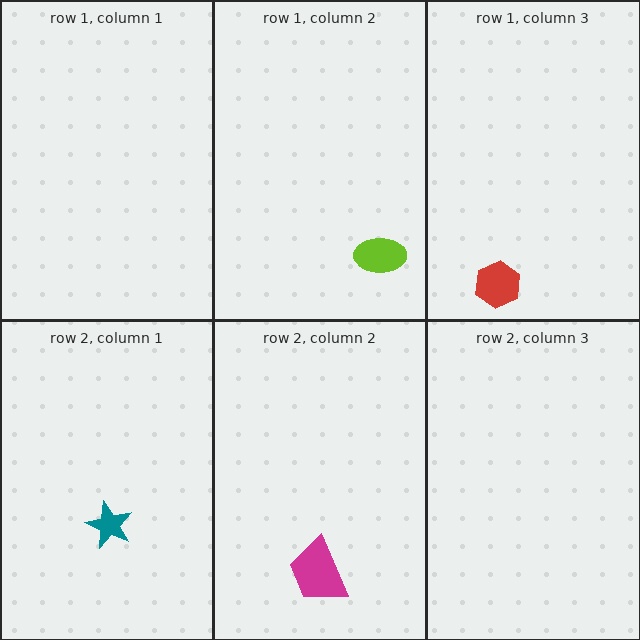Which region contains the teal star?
The row 2, column 1 region.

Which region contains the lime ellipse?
The row 1, column 2 region.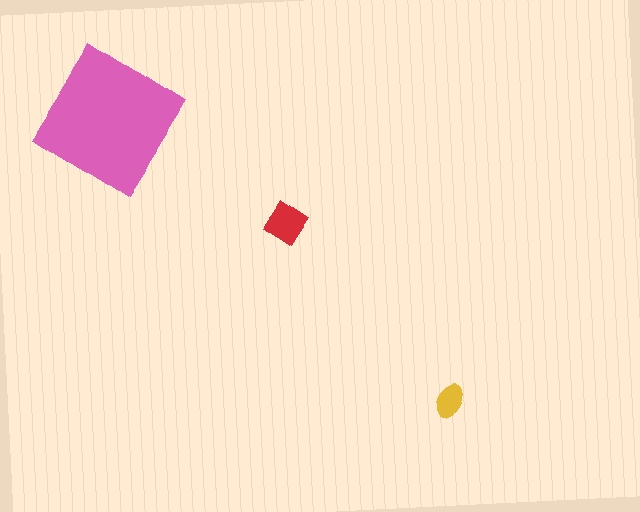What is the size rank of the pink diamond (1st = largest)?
1st.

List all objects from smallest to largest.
The yellow ellipse, the red diamond, the pink diamond.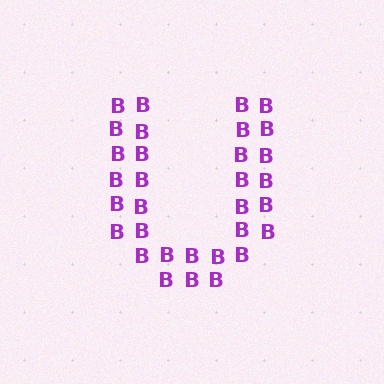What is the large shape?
The large shape is the letter U.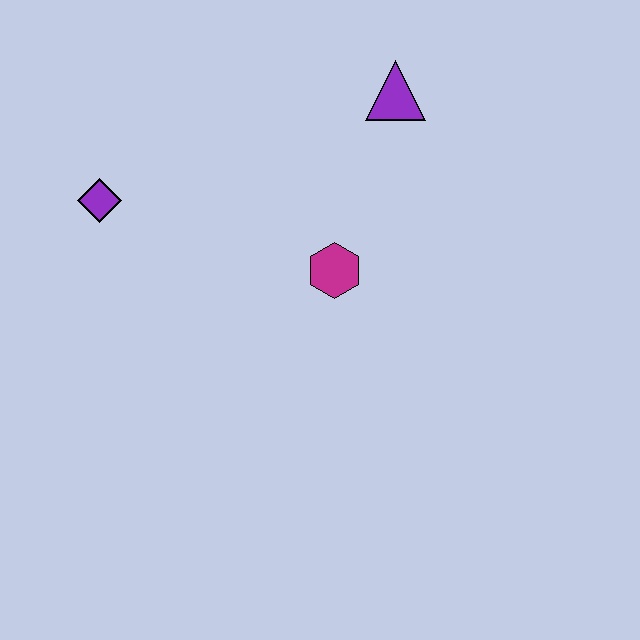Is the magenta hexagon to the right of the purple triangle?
No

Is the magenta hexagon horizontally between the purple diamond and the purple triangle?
Yes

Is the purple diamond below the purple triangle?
Yes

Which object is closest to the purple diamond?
The magenta hexagon is closest to the purple diamond.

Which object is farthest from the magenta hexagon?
The purple diamond is farthest from the magenta hexagon.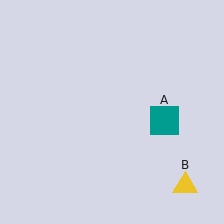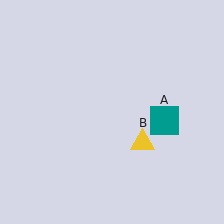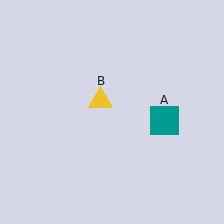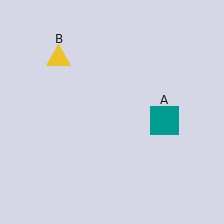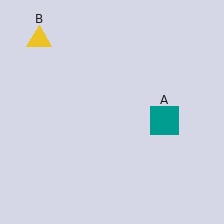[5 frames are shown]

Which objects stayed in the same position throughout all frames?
Teal square (object A) remained stationary.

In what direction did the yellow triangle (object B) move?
The yellow triangle (object B) moved up and to the left.